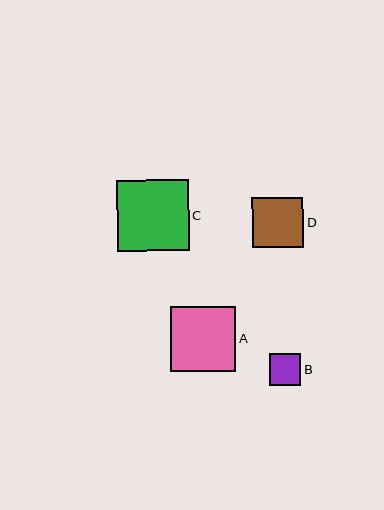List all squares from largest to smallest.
From largest to smallest: C, A, D, B.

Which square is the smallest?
Square B is the smallest with a size of approximately 32 pixels.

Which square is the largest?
Square C is the largest with a size of approximately 71 pixels.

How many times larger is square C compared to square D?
Square C is approximately 1.4 times the size of square D.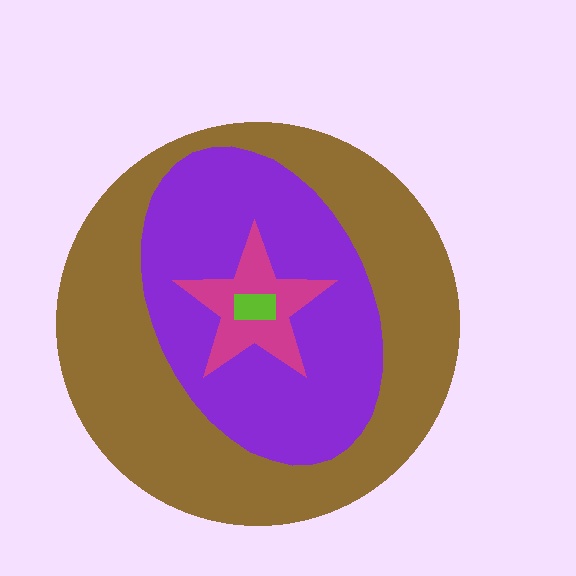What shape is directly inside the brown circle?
The purple ellipse.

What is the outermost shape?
The brown circle.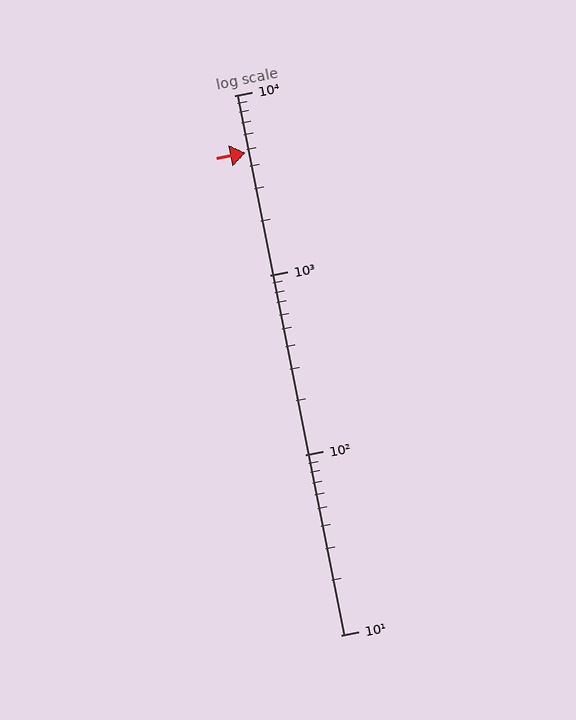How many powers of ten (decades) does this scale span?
The scale spans 3 decades, from 10 to 10000.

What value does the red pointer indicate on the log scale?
The pointer indicates approximately 4800.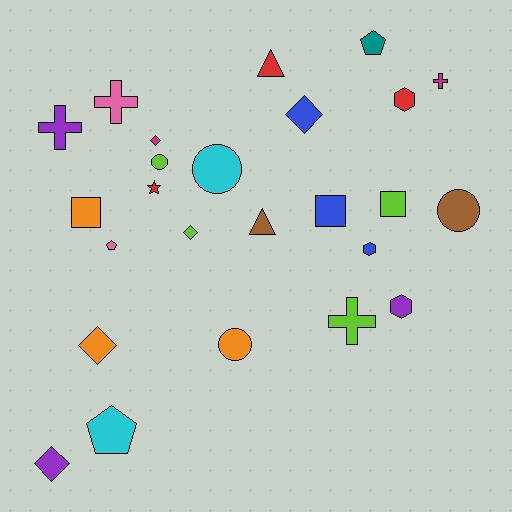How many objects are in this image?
There are 25 objects.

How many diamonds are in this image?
There are 5 diamonds.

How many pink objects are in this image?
There are 2 pink objects.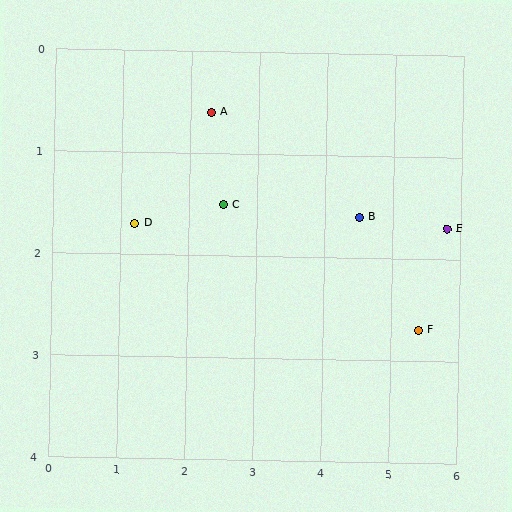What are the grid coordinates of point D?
Point D is at approximately (1.2, 1.7).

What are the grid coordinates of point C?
Point C is at approximately (2.5, 1.5).